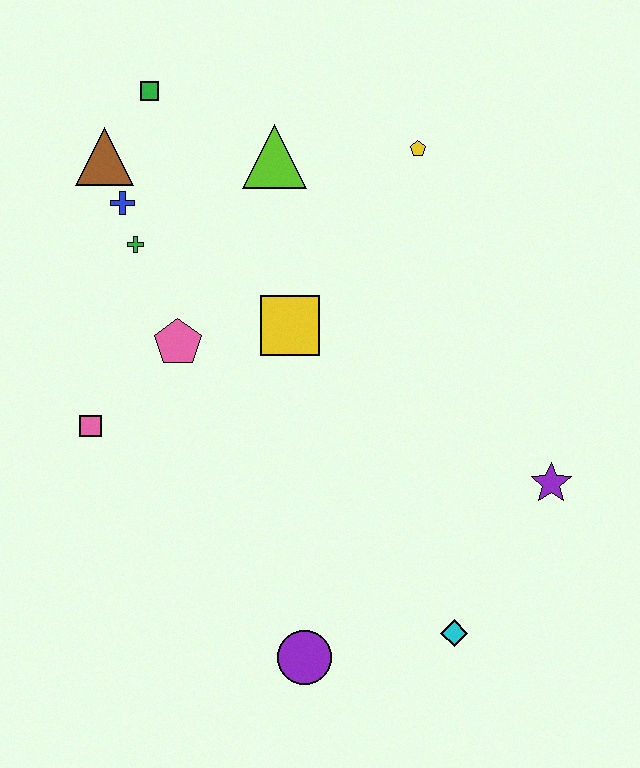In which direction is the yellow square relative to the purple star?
The yellow square is to the left of the purple star.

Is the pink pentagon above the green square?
No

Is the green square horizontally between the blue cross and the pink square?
No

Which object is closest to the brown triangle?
The blue cross is closest to the brown triangle.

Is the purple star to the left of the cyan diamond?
No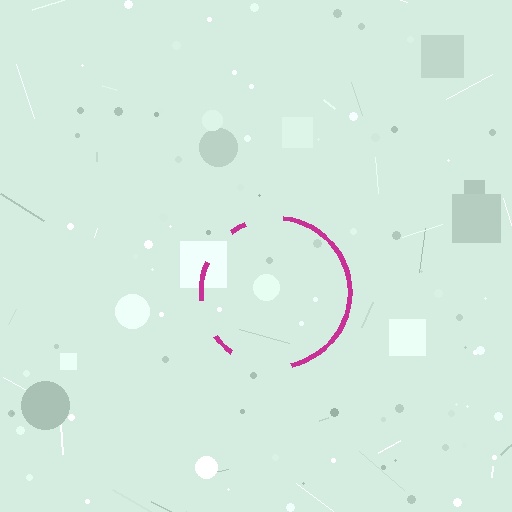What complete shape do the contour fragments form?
The contour fragments form a circle.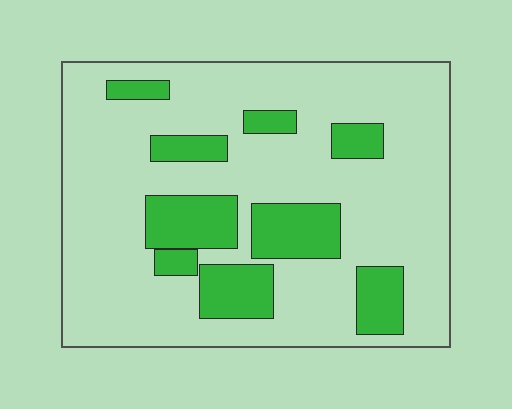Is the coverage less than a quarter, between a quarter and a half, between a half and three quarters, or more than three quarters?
Less than a quarter.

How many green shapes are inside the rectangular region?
9.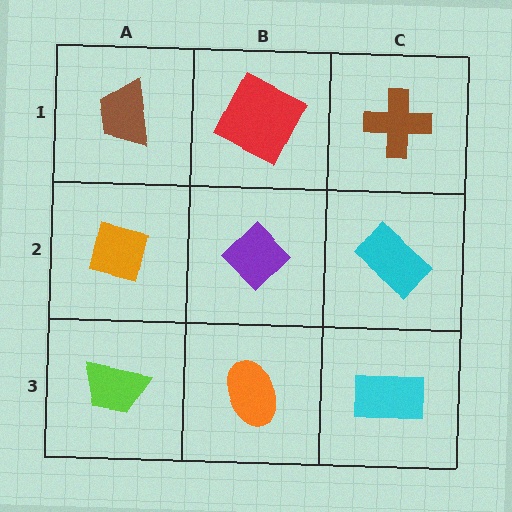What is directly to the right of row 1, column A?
A red square.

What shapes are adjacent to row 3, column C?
A cyan rectangle (row 2, column C), an orange ellipse (row 3, column B).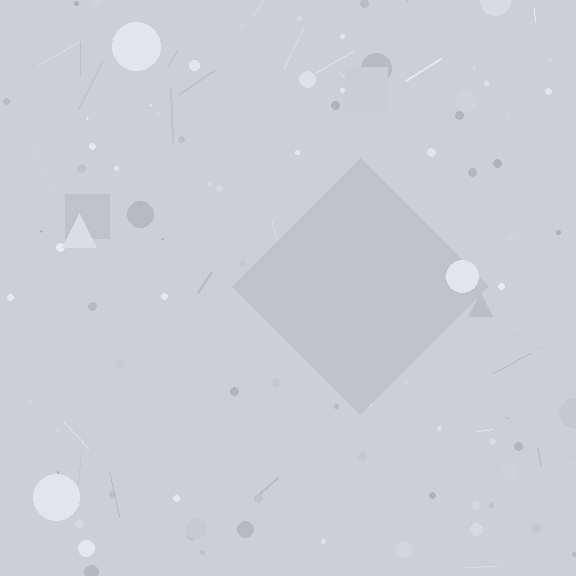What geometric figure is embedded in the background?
A diamond is embedded in the background.